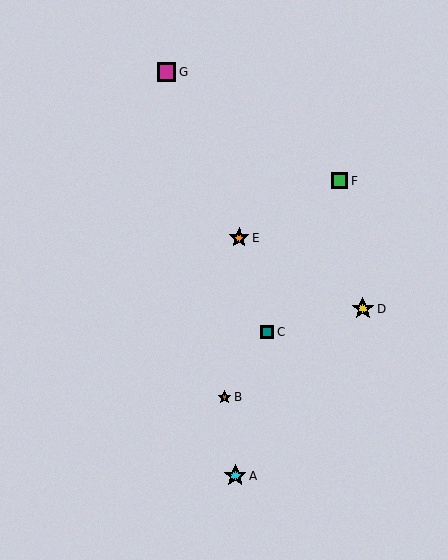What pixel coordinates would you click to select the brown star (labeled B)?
Click at (224, 397) to select the brown star B.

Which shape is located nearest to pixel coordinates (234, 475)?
The cyan star (labeled A) at (235, 476) is nearest to that location.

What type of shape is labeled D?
Shape D is a yellow star.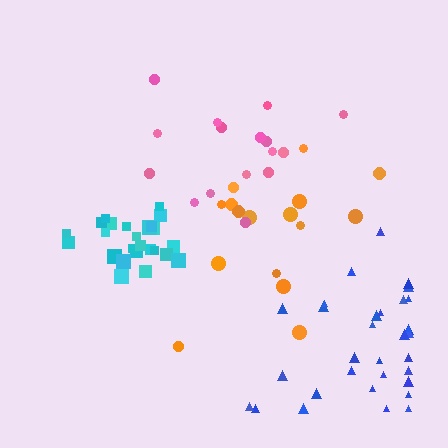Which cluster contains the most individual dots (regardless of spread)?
Blue (32).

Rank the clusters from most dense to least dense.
cyan, pink, blue, orange.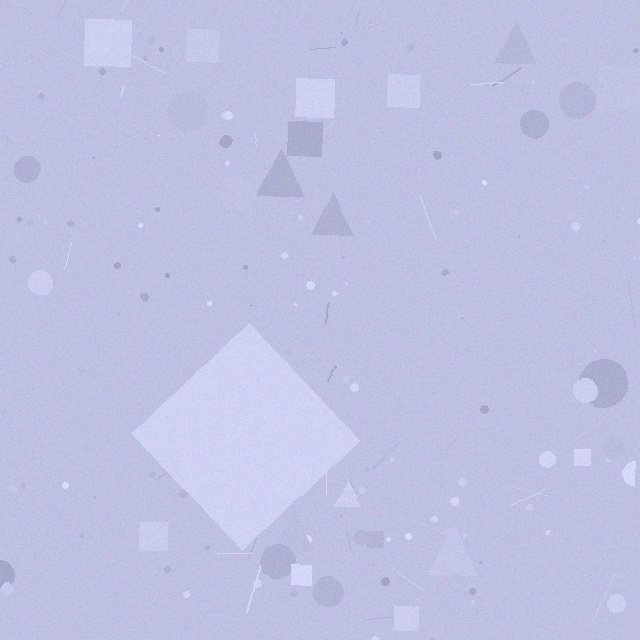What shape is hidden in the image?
A diamond is hidden in the image.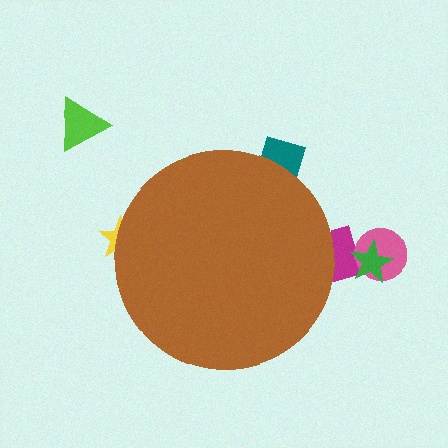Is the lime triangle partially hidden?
No, the lime triangle is fully visible.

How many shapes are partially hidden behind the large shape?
3 shapes are partially hidden.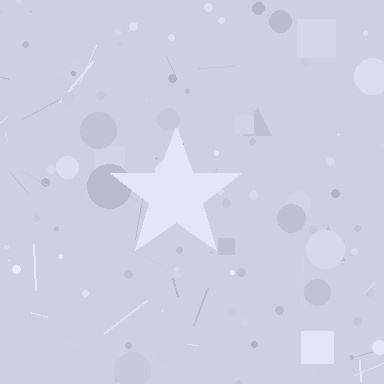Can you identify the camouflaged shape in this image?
The camouflaged shape is a star.